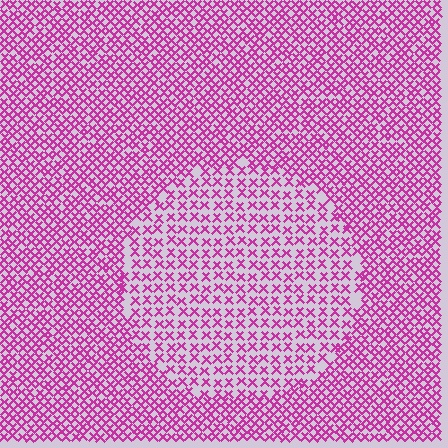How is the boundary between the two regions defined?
The boundary is defined by a change in element density (approximately 1.8x ratio). All elements are the same color, size, and shape.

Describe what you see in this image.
The image contains small magenta elements arranged at two different densities. A circle-shaped region is visible where the elements are less densely packed than the surrounding area.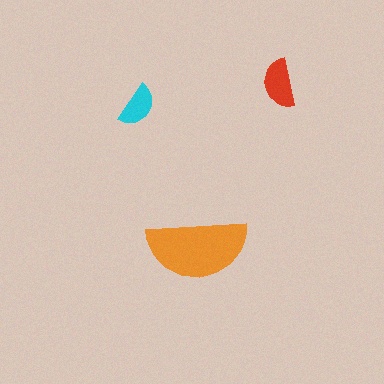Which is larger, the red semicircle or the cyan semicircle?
The red one.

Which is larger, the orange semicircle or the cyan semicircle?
The orange one.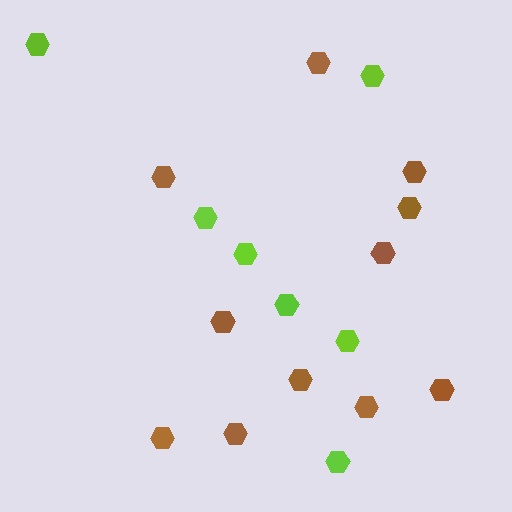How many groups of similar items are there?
There are 2 groups: one group of brown hexagons (11) and one group of lime hexagons (7).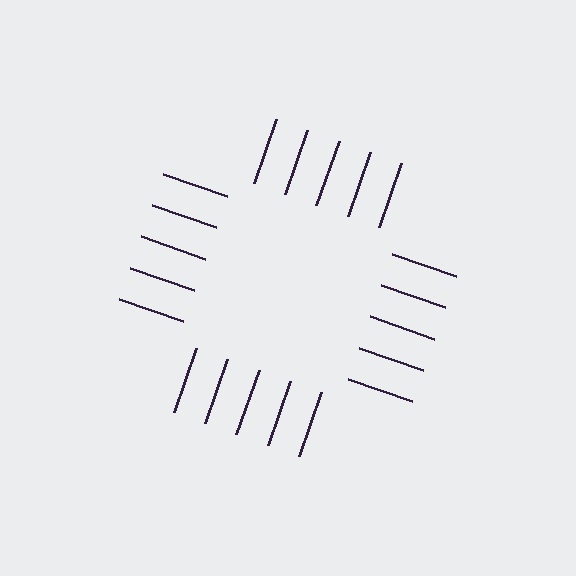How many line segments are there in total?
20 — 5 along each of the 4 edges.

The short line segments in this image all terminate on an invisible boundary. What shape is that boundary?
An illusory square — the line segments terminate on its edges but no continuous stroke is drawn.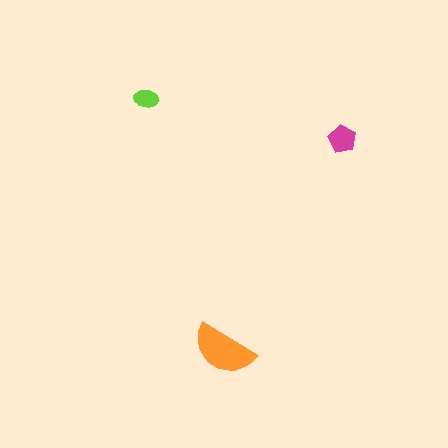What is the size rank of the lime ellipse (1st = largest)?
3rd.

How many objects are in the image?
There are 3 objects in the image.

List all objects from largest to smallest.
The orange semicircle, the magenta pentagon, the lime ellipse.